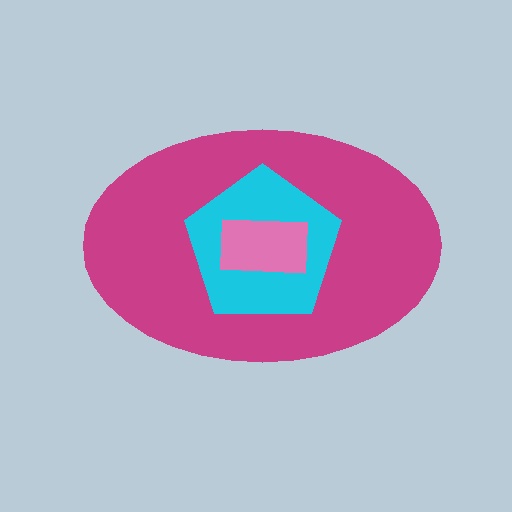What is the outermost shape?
The magenta ellipse.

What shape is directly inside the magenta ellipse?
The cyan pentagon.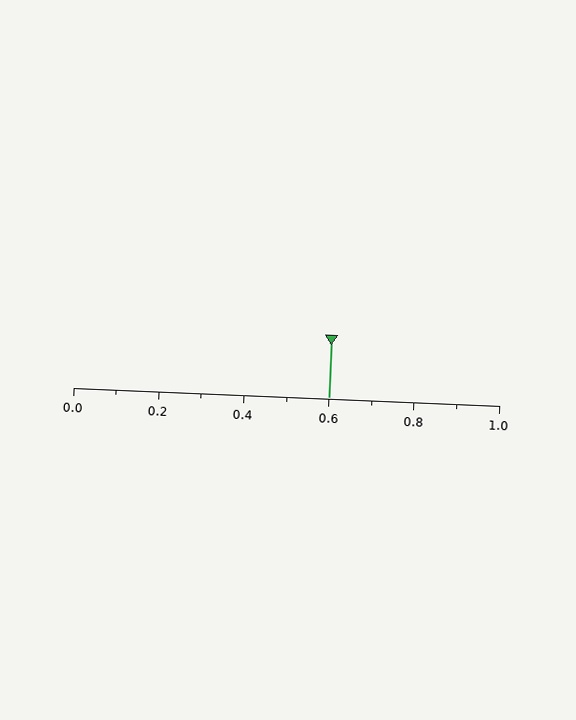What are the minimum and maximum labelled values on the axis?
The axis runs from 0.0 to 1.0.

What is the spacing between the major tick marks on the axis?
The major ticks are spaced 0.2 apart.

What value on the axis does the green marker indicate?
The marker indicates approximately 0.6.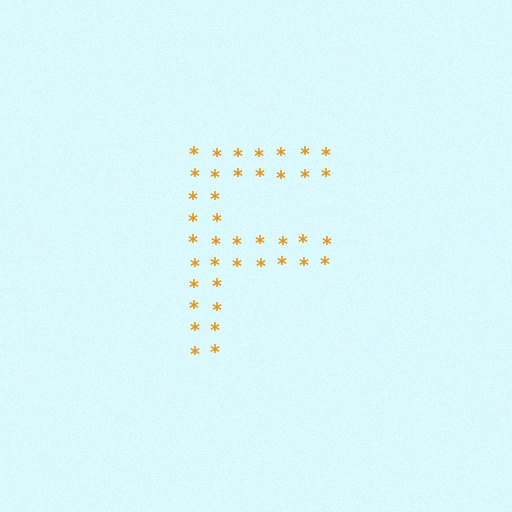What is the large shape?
The large shape is the letter F.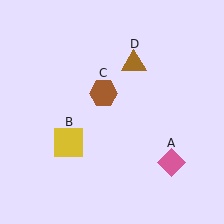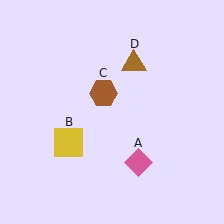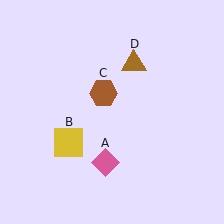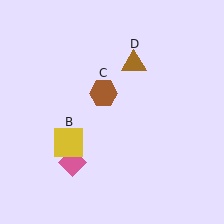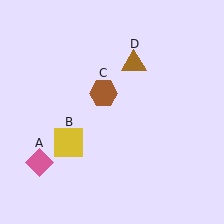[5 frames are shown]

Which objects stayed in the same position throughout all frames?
Yellow square (object B) and brown hexagon (object C) and brown triangle (object D) remained stationary.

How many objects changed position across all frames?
1 object changed position: pink diamond (object A).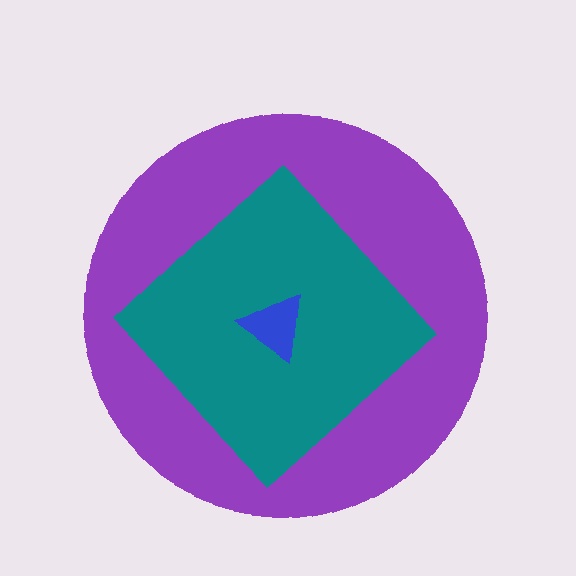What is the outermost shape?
The purple circle.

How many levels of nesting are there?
3.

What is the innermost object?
The blue triangle.